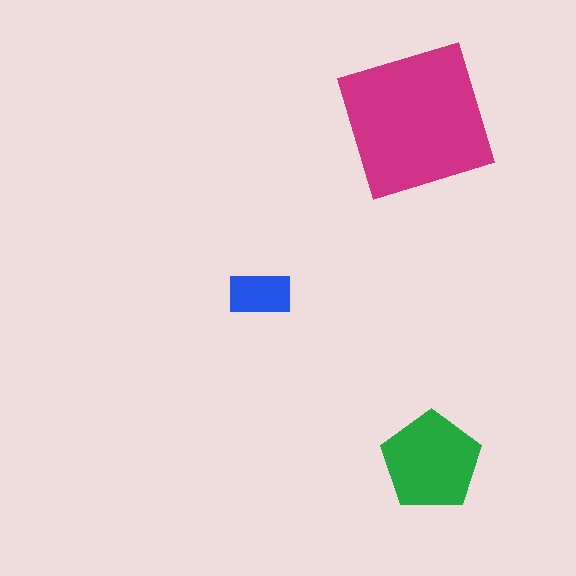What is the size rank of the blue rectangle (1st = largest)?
3rd.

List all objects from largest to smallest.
The magenta square, the green pentagon, the blue rectangle.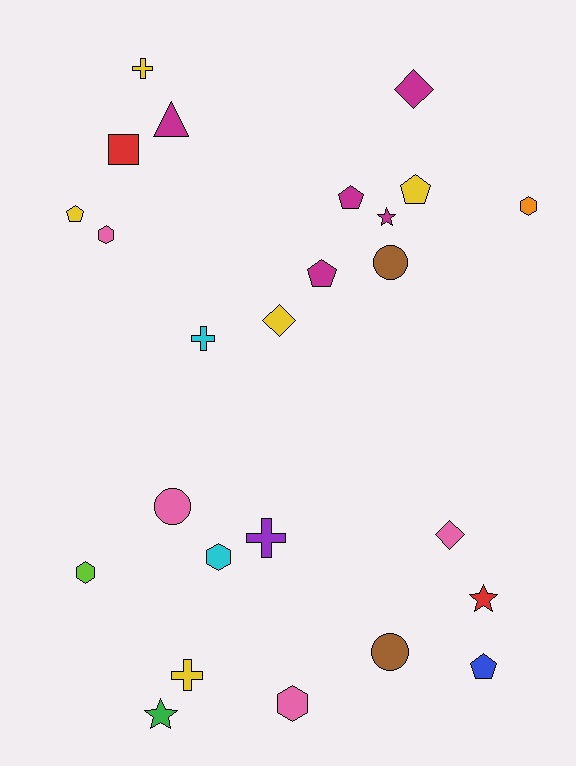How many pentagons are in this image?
There are 5 pentagons.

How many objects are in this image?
There are 25 objects.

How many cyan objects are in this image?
There are 2 cyan objects.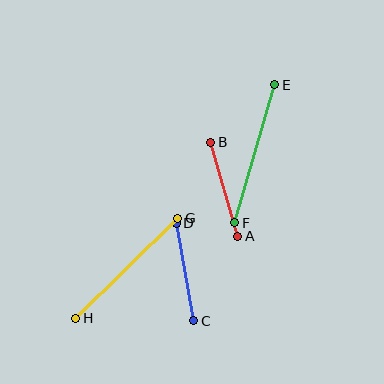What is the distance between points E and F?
The distance is approximately 144 pixels.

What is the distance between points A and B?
The distance is approximately 98 pixels.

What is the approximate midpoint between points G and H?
The midpoint is at approximately (127, 268) pixels.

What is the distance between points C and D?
The distance is approximately 99 pixels.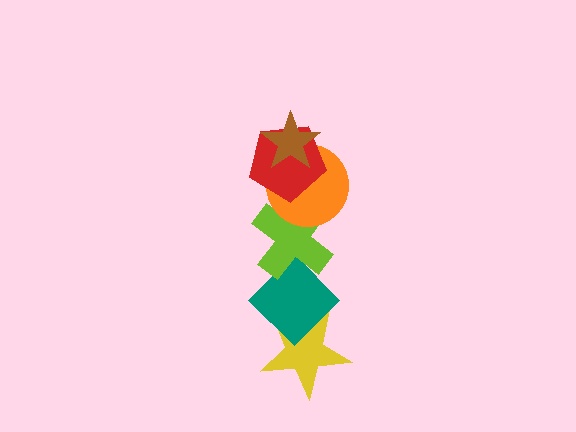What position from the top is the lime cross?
The lime cross is 4th from the top.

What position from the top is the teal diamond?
The teal diamond is 5th from the top.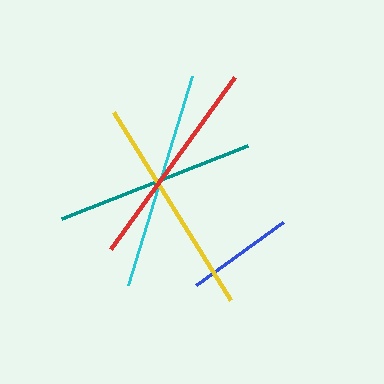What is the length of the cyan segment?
The cyan segment is approximately 219 pixels long.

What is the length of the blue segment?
The blue segment is approximately 107 pixels long.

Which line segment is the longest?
The yellow line is the longest at approximately 221 pixels.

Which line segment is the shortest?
The blue line is the shortest at approximately 107 pixels.